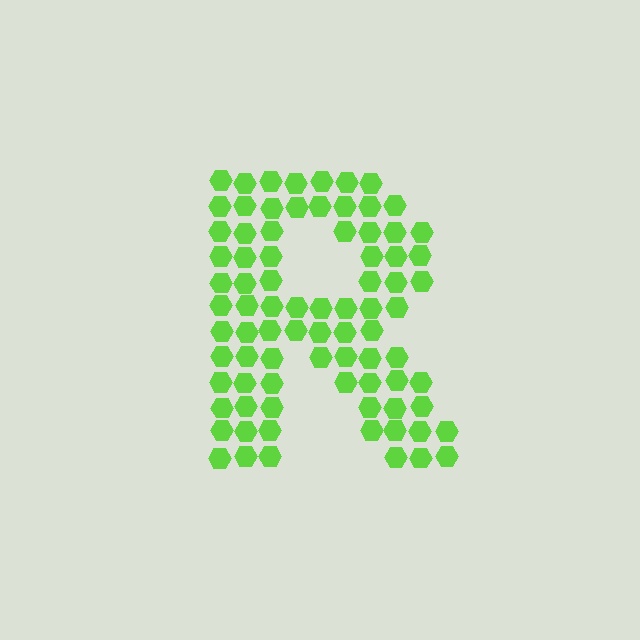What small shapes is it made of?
It is made of small hexagons.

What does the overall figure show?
The overall figure shows the letter R.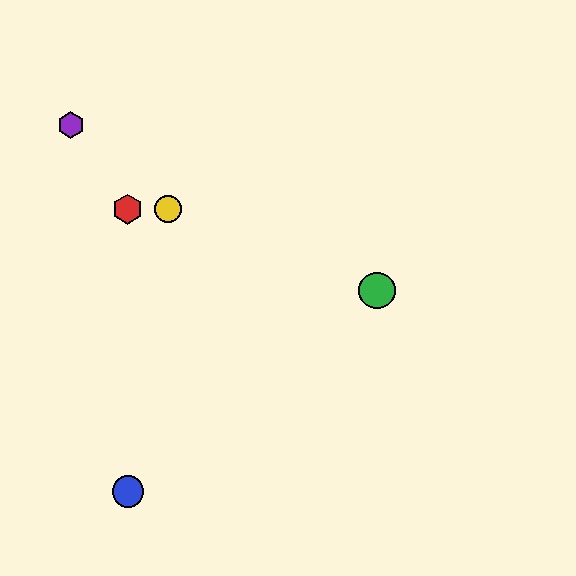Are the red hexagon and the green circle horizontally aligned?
No, the red hexagon is at y≈209 and the green circle is at y≈291.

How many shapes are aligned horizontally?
2 shapes (the red hexagon, the yellow circle) are aligned horizontally.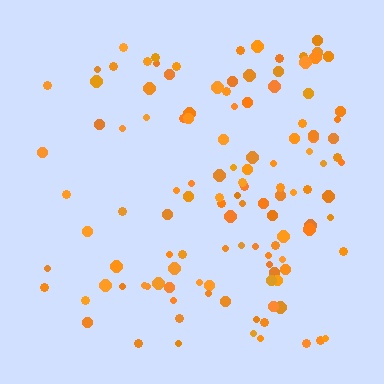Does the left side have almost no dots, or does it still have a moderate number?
Still a moderate number, just noticeably fewer than the right.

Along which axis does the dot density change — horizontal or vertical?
Horizontal.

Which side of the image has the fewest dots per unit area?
The left.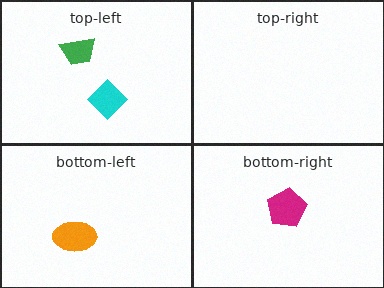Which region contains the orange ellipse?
The bottom-left region.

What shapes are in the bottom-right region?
The magenta pentagon.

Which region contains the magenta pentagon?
The bottom-right region.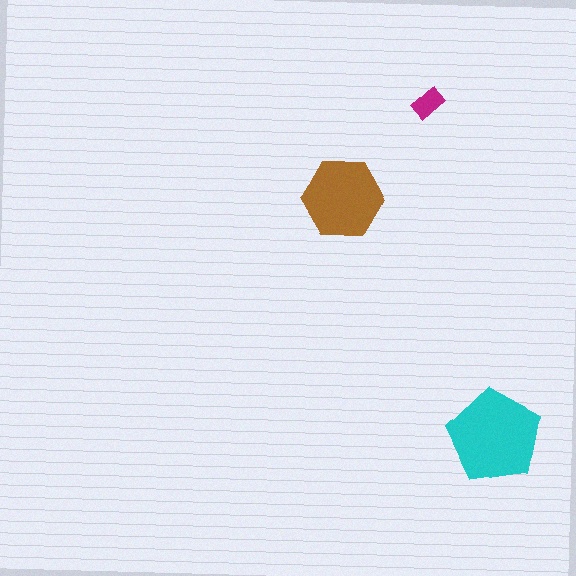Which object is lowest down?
The cyan pentagon is bottommost.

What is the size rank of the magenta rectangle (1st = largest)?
3rd.